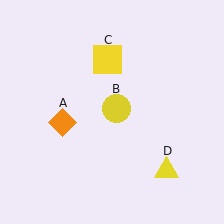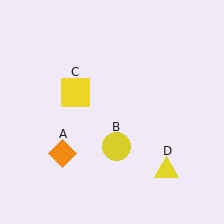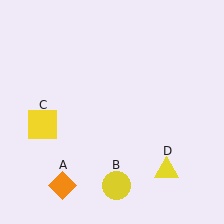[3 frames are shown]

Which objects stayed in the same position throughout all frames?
Yellow triangle (object D) remained stationary.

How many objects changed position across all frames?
3 objects changed position: orange diamond (object A), yellow circle (object B), yellow square (object C).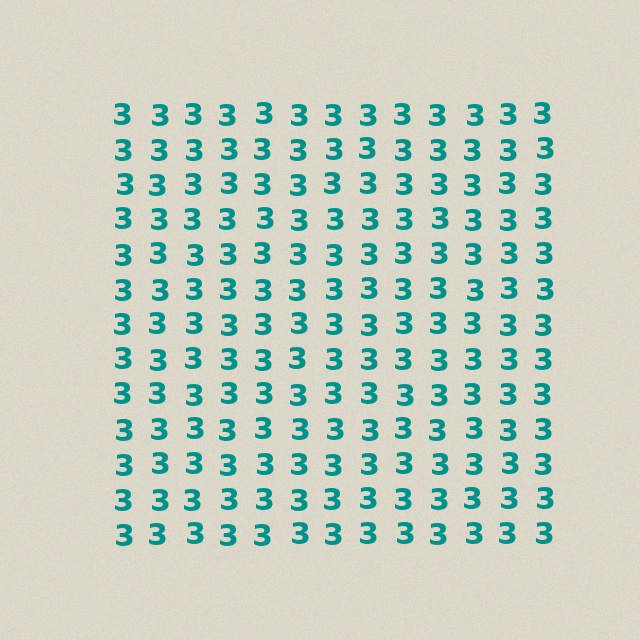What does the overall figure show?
The overall figure shows a square.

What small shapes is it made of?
It is made of small digit 3's.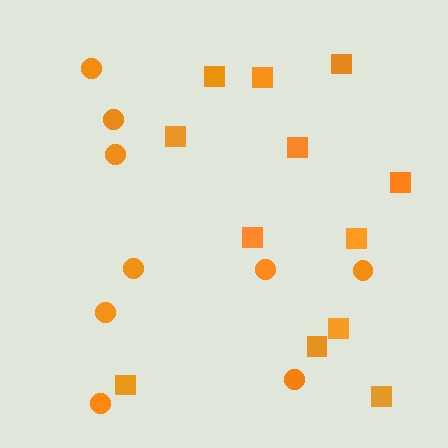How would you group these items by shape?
There are 2 groups: one group of squares (12) and one group of circles (9).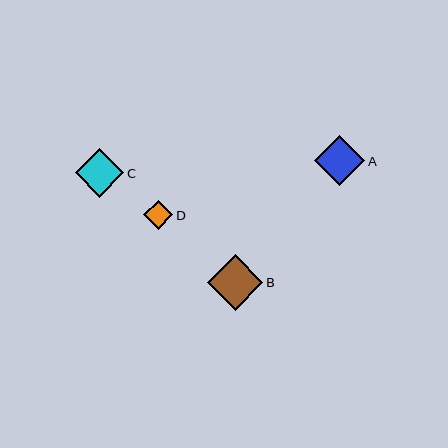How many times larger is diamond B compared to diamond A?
Diamond B is approximately 1.1 times the size of diamond A.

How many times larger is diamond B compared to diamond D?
Diamond B is approximately 1.9 times the size of diamond D.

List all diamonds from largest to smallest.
From largest to smallest: B, A, C, D.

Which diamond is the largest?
Diamond B is the largest with a size of approximately 55 pixels.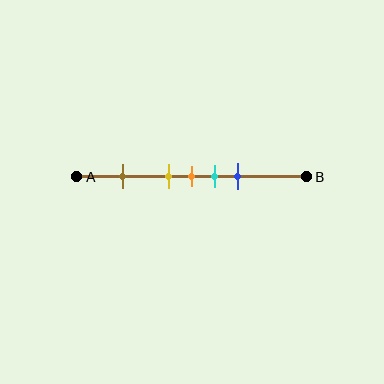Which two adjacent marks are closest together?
The yellow and orange marks are the closest adjacent pair.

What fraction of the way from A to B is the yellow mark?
The yellow mark is approximately 40% (0.4) of the way from A to B.